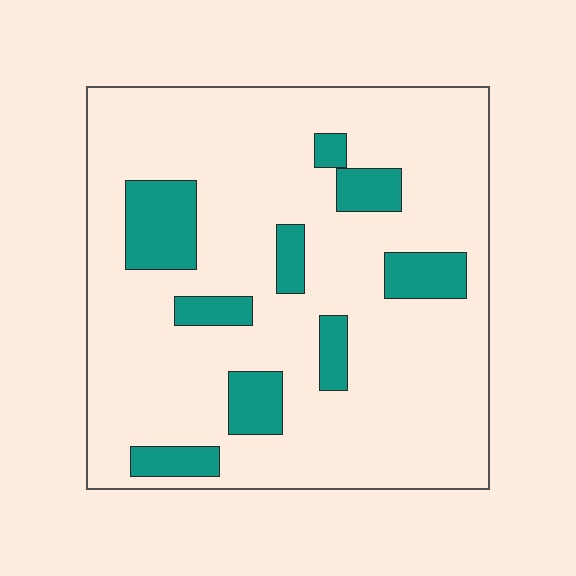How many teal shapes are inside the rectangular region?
9.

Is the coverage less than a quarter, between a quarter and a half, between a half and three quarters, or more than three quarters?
Less than a quarter.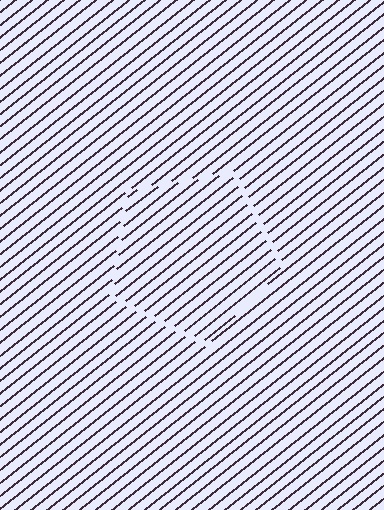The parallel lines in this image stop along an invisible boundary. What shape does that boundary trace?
An illusory pentagon. The interior of the shape contains the same grating, shifted by half a period — the contour is defined by the phase discontinuity where line-ends from the inner and outer gratings abut.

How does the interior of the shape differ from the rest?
The interior of the shape contains the same grating, shifted by half a period — the contour is defined by the phase discontinuity where line-ends from the inner and outer gratings abut.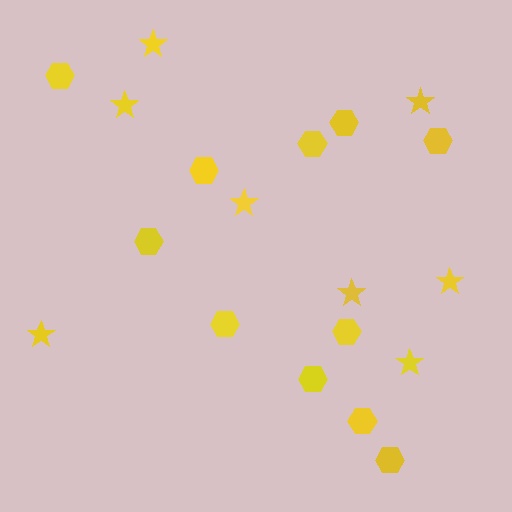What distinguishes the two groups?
There are 2 groups: one group of hexagons (11) and one group of stars (8).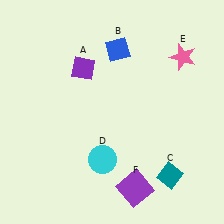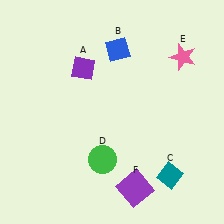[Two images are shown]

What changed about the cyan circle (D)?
In Image 1, D is cyan. In Image 2, it changed to green.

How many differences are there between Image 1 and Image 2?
There is 1 difference between the two images.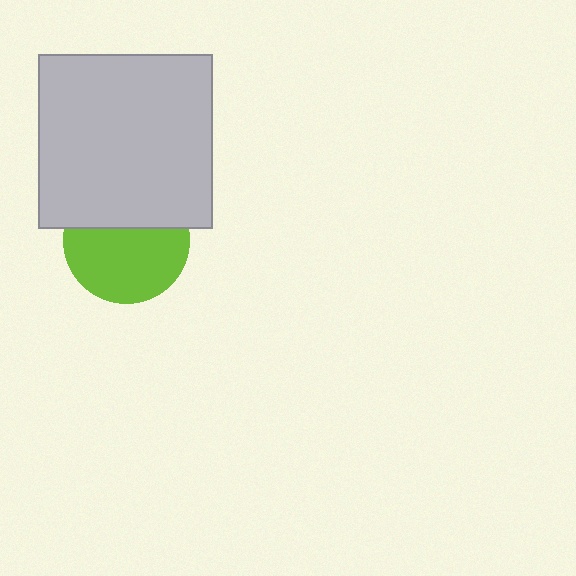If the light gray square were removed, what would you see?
You would see the complete lime circle.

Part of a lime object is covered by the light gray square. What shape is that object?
It is a circle.